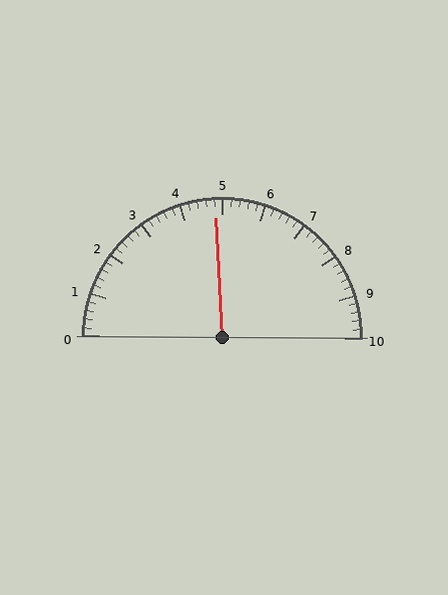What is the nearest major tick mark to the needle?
The nearest major tick mark is 5.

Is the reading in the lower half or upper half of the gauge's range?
The reading is in the lower half of the range (0 to 10).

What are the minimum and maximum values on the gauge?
The gauge ranges from 0 to 10.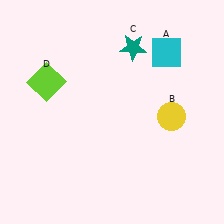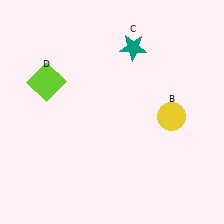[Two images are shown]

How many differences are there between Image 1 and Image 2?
There is 1 difference between the two images.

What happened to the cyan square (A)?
The cyan square (A) was removed in Image 2. It was in the top-right area of Image 1.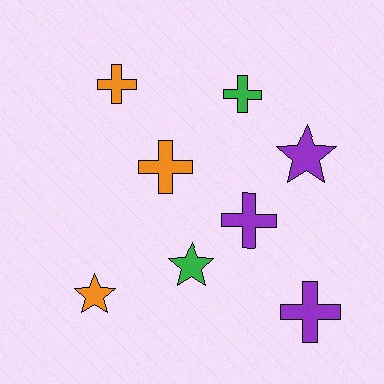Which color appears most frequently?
Orange, with 3 objects.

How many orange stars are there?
There is 1 orange star.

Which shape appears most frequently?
Cross, with 5 objects.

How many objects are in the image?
There are 8 objects.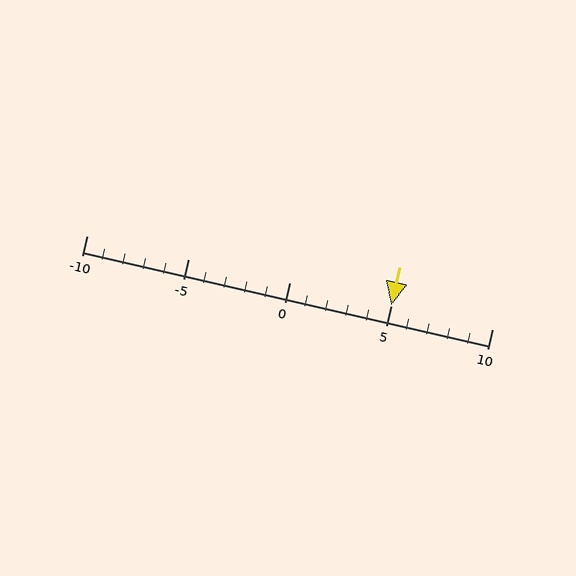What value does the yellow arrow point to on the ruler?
The yellow arrow points to approximately 5.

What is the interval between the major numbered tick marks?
The major tick marks are spaced 5 units apart.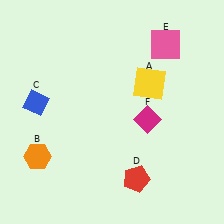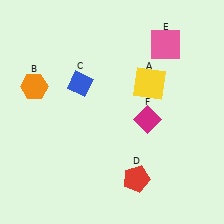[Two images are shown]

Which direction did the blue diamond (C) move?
The blue diamond (C) moved right.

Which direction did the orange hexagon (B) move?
The orange hexagon (B) moved up.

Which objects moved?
The objects that moved are: the orange hexagon (B), the blue diamond (C).